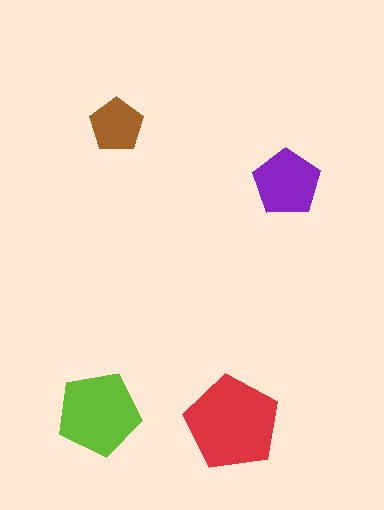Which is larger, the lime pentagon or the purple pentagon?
The lime one.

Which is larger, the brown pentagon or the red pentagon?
The red one.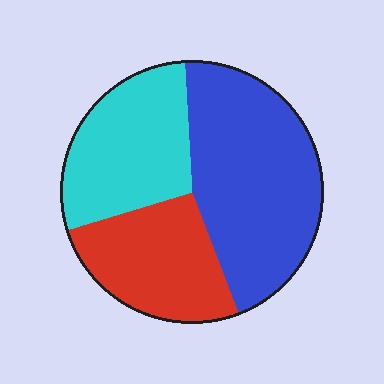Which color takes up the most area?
Blue, at roughly 45%.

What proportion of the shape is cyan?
Cyan covers about 30% of the shape.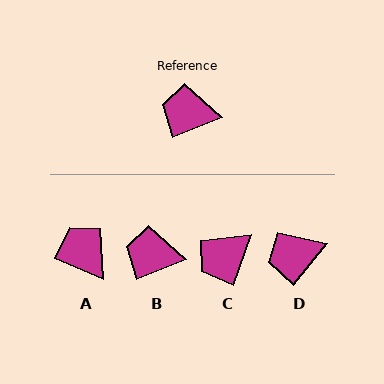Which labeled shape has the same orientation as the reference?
B.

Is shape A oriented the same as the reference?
No, it is off by about 44 degrees.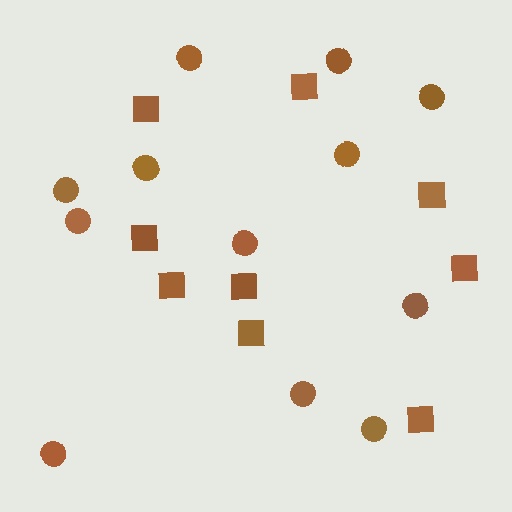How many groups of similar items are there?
There are 2 groups: one group of circles (12) and one group of squares (9).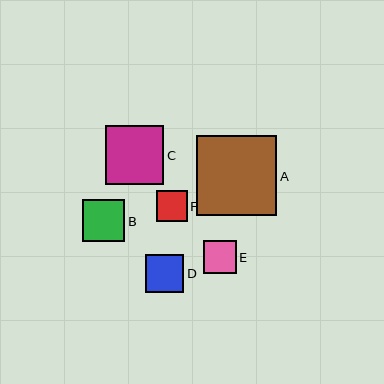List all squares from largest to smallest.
From largest to smallest: A, C, B, D, E, F.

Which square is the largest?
Square A is the largest with a size of approximately 80 pixels.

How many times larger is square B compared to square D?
Square B is approximately 1.1 times the size of square D.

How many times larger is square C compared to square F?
Square C is approximately 1.9 times the size of square F.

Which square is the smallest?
Square F is the smallest with a size of approximately 31 pixels.